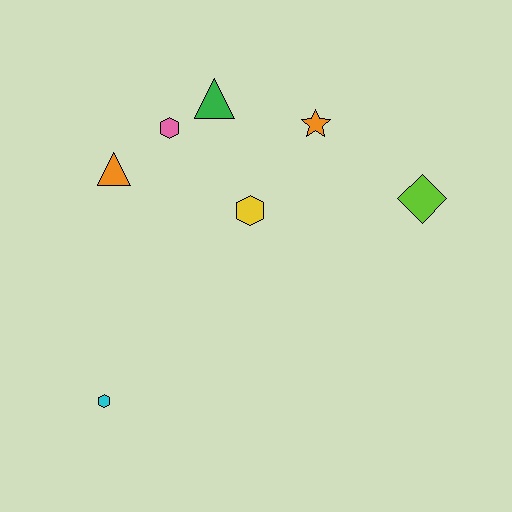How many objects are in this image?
There are 7 objects.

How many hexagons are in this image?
There are 3 hexagons.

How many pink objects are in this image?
There is 1 pink object.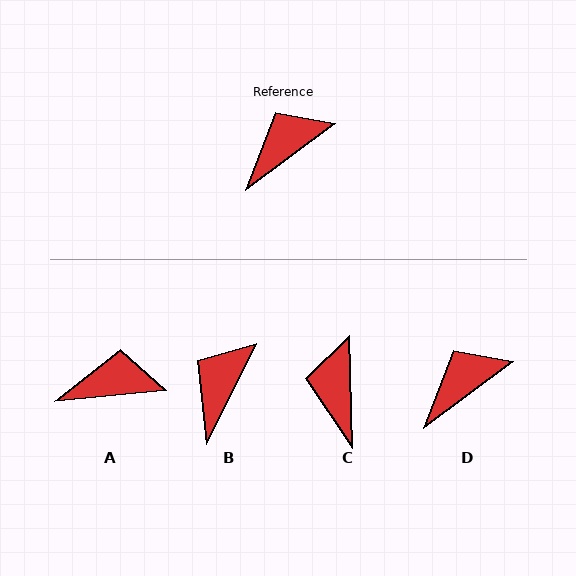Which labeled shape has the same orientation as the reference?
D.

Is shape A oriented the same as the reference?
No, it is off by about 31 degrees.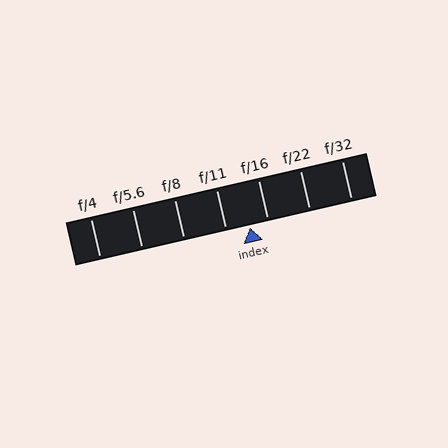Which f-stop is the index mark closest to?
The index mark is closest to f/16.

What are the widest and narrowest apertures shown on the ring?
The widest aperture shown is f/4 and the narrowest is f/32.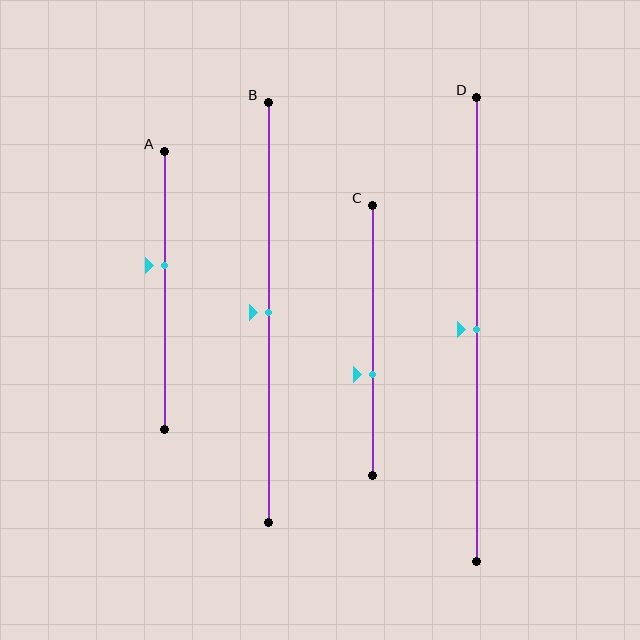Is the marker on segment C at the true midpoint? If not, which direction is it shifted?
No, the marker on segment C is shifted downward by about 13% of the segment length.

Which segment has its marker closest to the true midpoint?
Segment B has its marker closest to the true midpoint.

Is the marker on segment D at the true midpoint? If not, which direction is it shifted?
Yes, the marker on segment D is at the true midpoint.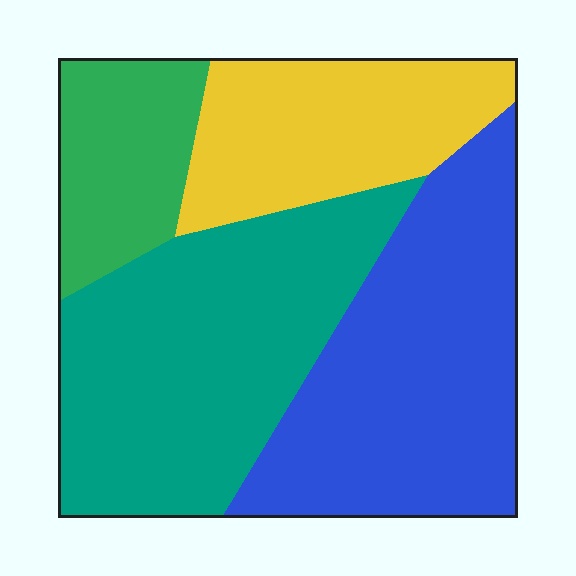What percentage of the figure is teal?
Teal takes up about one third (1/3) of the figure.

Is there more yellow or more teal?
Teal.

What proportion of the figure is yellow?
Yellow takes up about one fifth (1/5) of the figure.